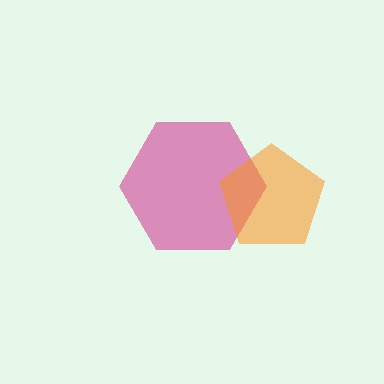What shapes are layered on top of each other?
The layered shapes are: a magenta hexagon, an orange pentagon.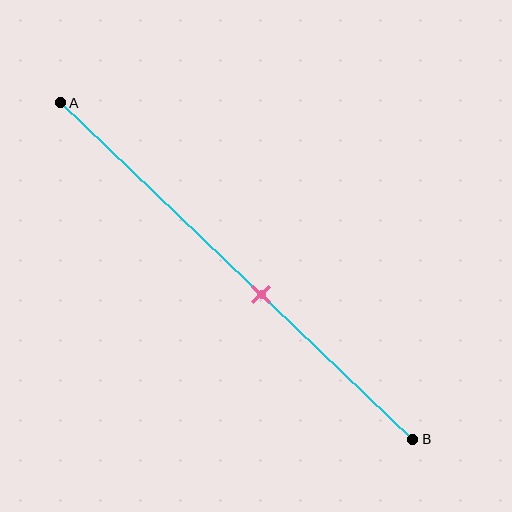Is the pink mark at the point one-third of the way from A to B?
No, the mark is at about 55% from A, not at the 33% one-third point.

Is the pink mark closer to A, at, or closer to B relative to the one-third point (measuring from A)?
The pink mark is closer to point B than the one-third point of segment AB.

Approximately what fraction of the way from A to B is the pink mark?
The pink mark is approximately 55% of the way from A to B.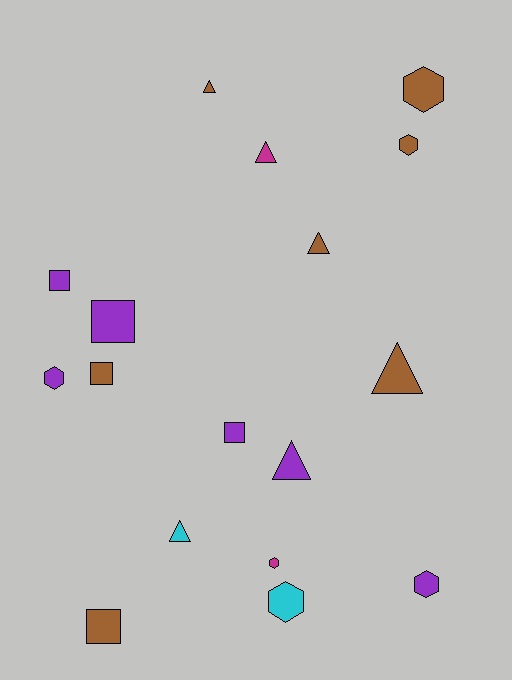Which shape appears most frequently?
Hexagon, with 6 objects.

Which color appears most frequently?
Brown, with 7 objects.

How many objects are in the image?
There are 17 objects.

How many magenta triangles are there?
There is 1 magenta triangle.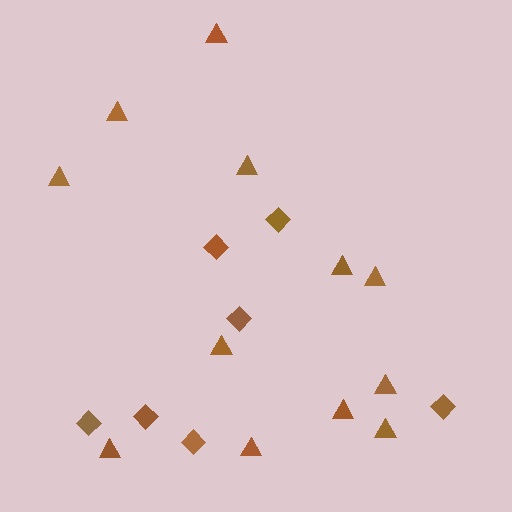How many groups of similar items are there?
There are 2 groups: one group of triangles (12) and one group of diamonds (7).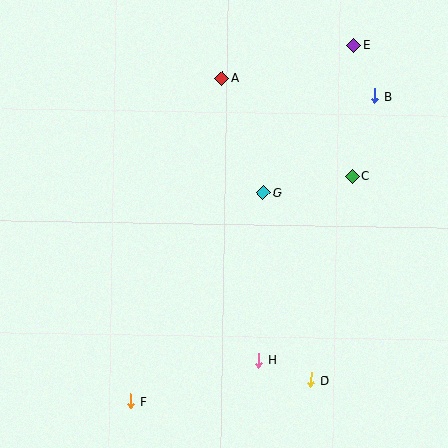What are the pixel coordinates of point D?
Point D is at (311, 380).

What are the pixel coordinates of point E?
Point E is at (354, 45).